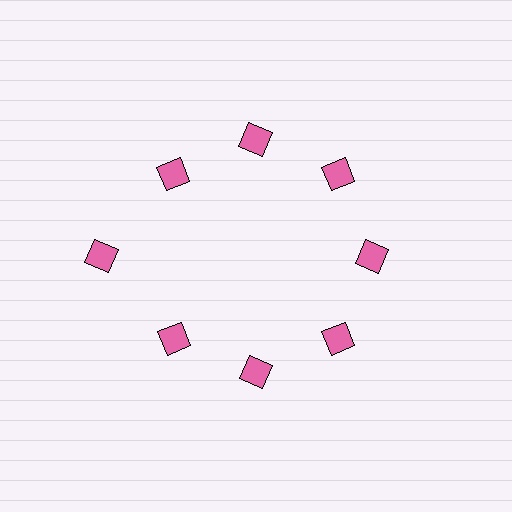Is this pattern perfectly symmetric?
No. The 8 pink diamonds are arranged in a ring, but one element near the 9 o'clock position is pushed outward from the center, breaking the 8-fold rotational symmetry.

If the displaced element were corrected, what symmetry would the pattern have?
It would have 8-fold rotational symmetry — the pattern would map onto itself every 45 degrees.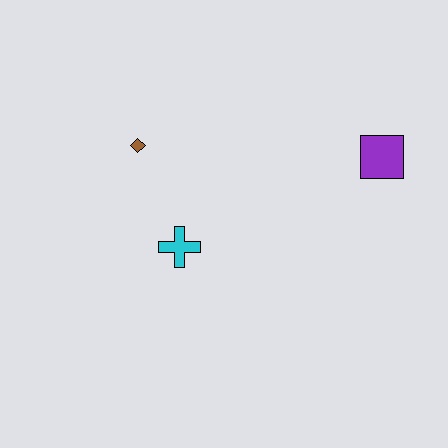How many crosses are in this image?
There is 1 cross.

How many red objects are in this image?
There are no red objects.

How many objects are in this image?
There are 3 objects.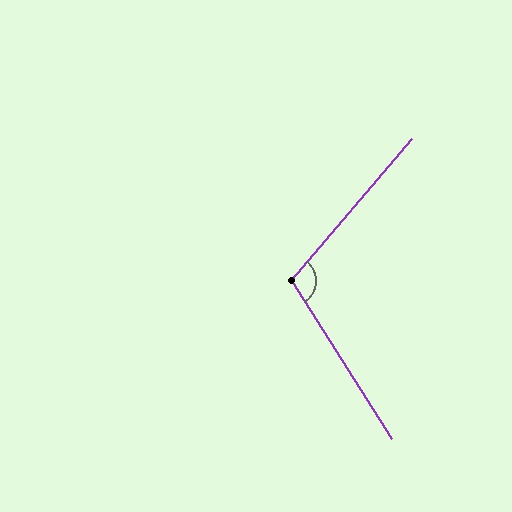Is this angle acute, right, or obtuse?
It is obtuse.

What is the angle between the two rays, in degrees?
Approximately 107 degrees.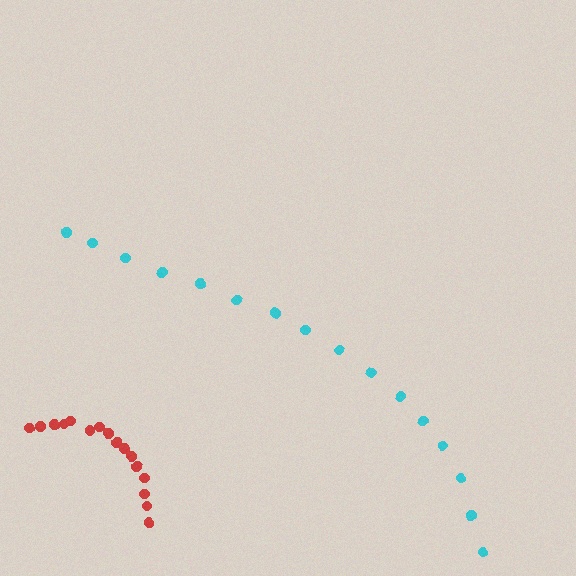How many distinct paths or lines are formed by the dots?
There are 2 distinct paths.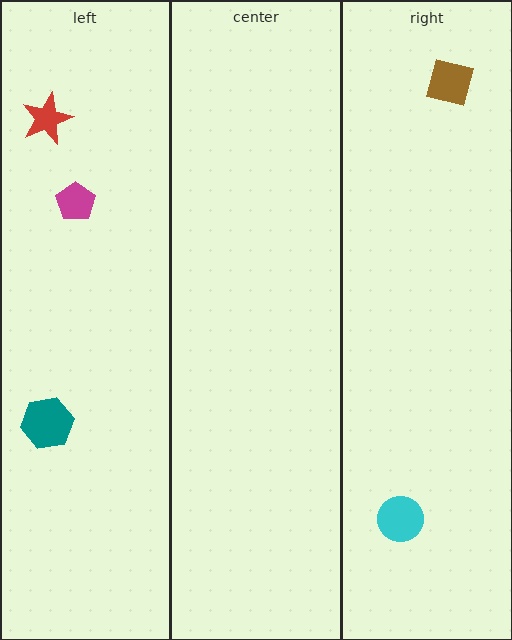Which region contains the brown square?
The right region.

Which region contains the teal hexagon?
The left region.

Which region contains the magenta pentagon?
The left region.